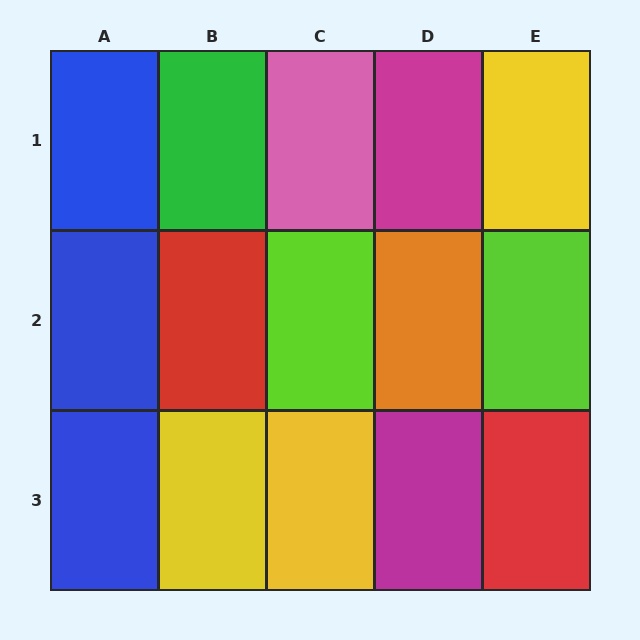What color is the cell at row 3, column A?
Blue.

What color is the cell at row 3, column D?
Magenta.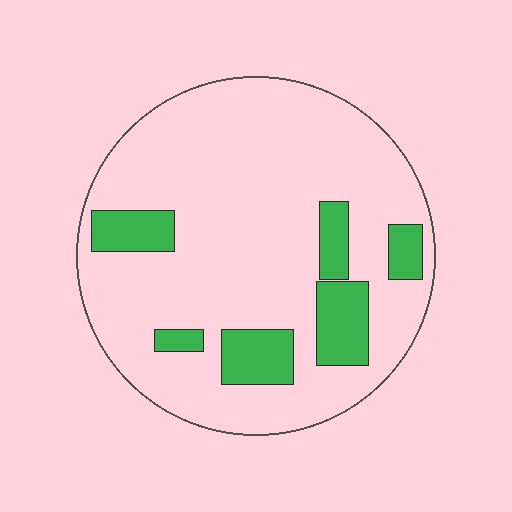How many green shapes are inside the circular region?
6.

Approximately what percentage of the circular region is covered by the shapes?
Approximately 15%.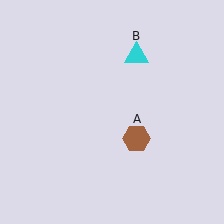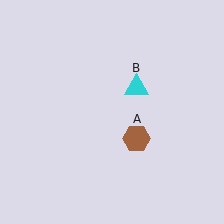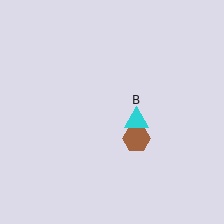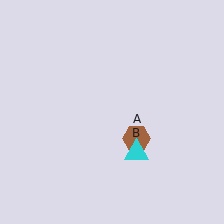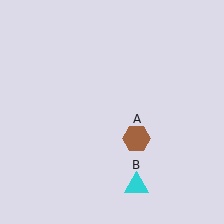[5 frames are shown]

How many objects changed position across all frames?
1 object changed position: cyan triangle (object B).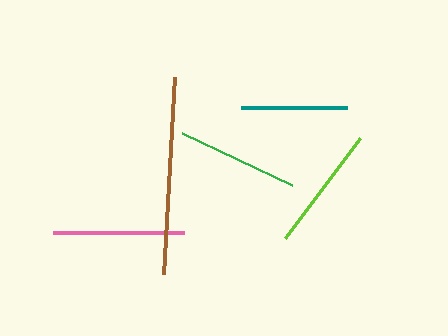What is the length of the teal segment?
The teal segment is approximately 106 pixels long.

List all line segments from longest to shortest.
From longest to shortest: brown, pink, lime, green, teal.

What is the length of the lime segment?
The lime segment is approximately 125 pixels long.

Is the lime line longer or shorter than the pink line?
The pink line is longer than the lime line.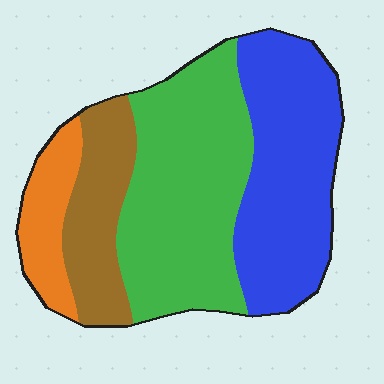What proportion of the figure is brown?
Brown takes up less than a sixth of the figure.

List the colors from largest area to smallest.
From largest to smallest: green, blue, brown, orange.